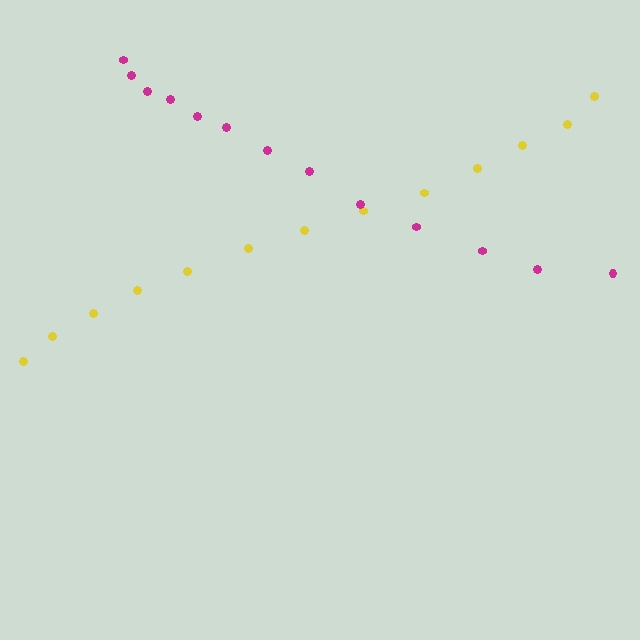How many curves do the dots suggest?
There are 2 distinct paths.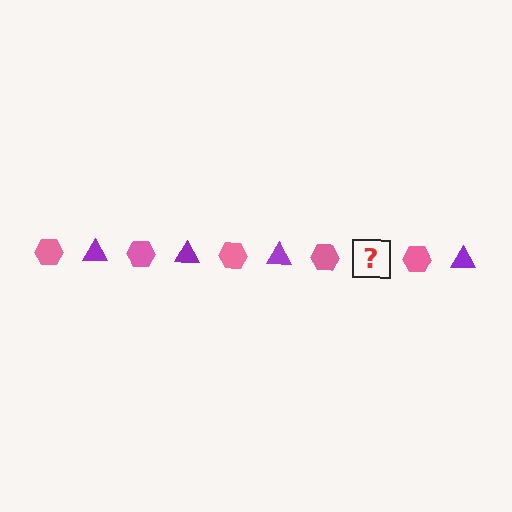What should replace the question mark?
The question mark should be replaced with a purple triangle.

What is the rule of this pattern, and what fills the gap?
The rule is that the pattern alternates between pink hexagon and purple triangle. The gap should be filled with a purple triangle.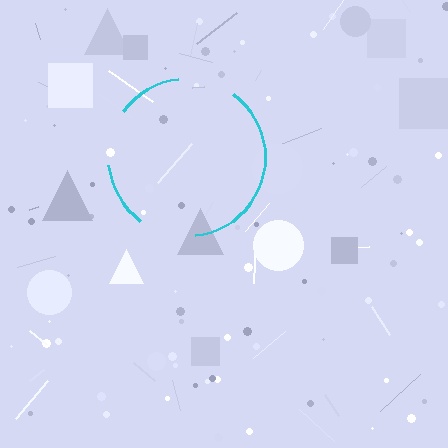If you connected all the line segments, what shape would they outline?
They would outline a circle.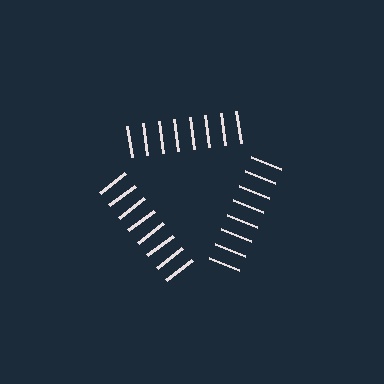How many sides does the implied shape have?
3 sides — the line-ends trace a triangle.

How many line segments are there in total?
24 — 8 along each of the 3 edges.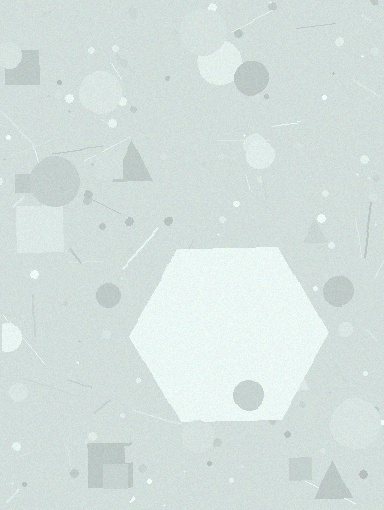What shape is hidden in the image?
A hexagon is hidden in the image.